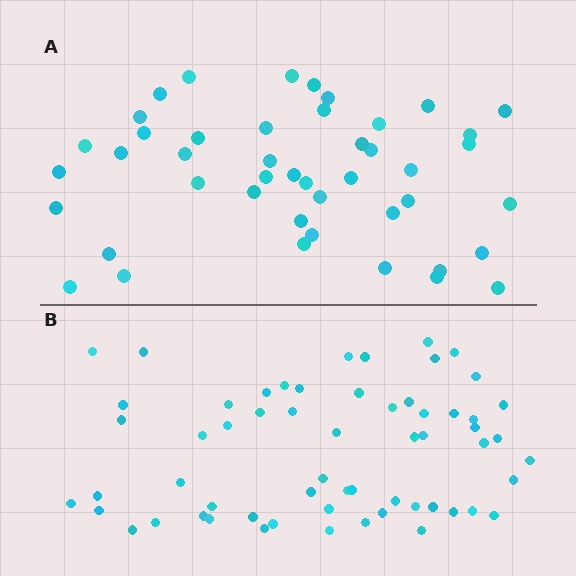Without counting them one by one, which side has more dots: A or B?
Region B (the bottom region) has more dots.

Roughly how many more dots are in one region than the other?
Region B has approximately 15 more dots than region A.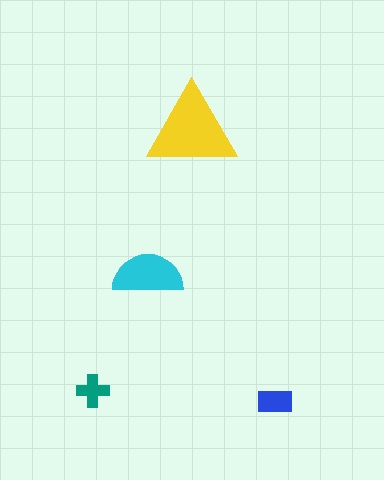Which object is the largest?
The yellow triangle.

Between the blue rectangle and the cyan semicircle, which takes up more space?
The cyan semicircle.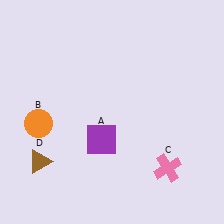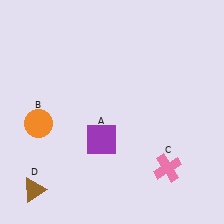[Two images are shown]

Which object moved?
The brown triangle (D) moved down.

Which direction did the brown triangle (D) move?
The brown triangle (D) moved down.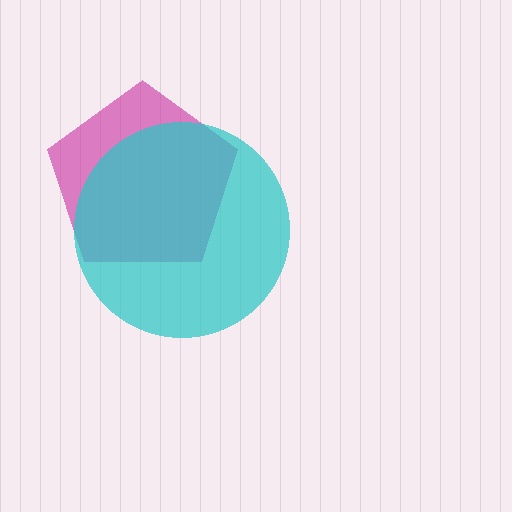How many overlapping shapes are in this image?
There are 2 overlapping shapes in the image.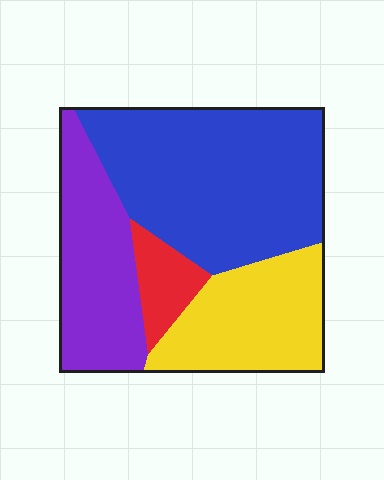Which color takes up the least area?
Red, at roughly 5%.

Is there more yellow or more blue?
Blue.